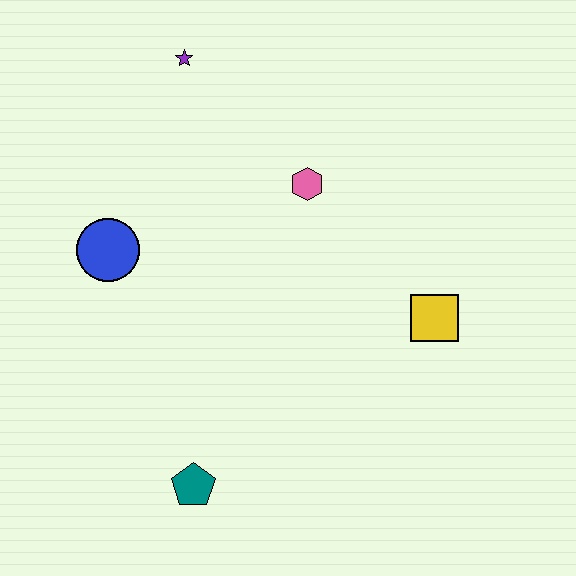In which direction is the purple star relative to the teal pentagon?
The purple star is above the teal pentagon.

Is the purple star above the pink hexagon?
Yes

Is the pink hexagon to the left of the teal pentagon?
No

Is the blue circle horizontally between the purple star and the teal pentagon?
No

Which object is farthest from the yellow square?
The purple star is farthest from the yellow square.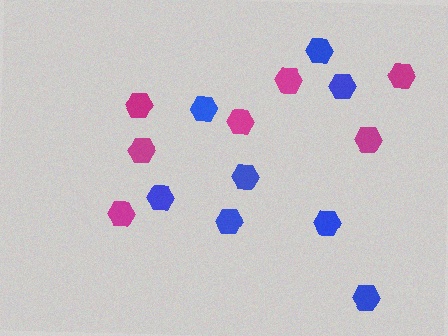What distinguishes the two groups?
There are 2 groups: one group of blue hexagons (8) and one group of magenta hexagons (7).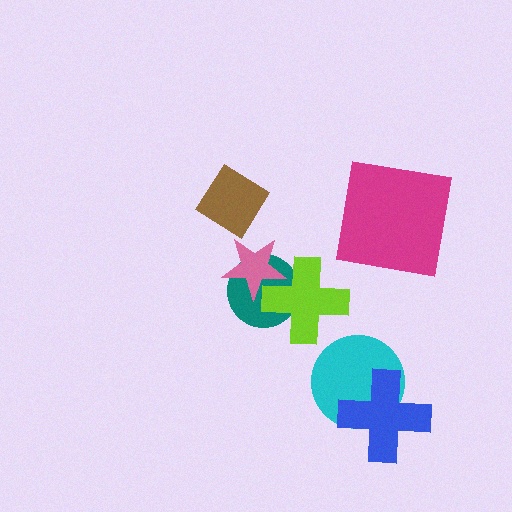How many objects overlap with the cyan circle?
1 object overlaps with the cyan circle.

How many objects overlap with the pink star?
2 objects overlap with the pink star.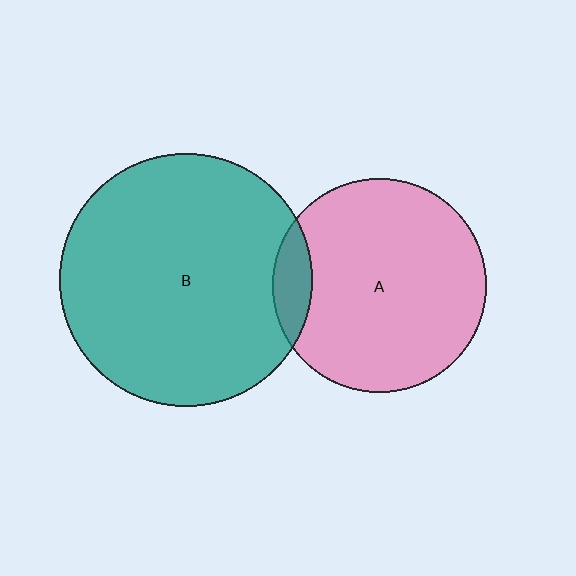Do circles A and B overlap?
Yes.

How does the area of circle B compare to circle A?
Approximately 1.4 times.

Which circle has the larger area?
Circle B (teal).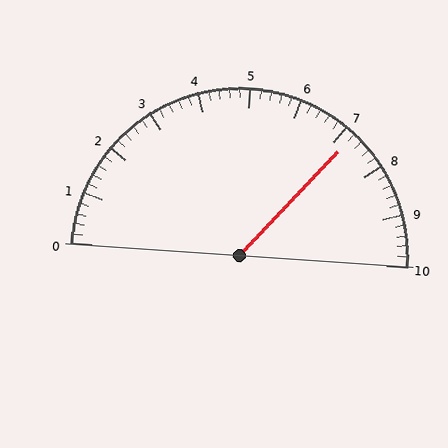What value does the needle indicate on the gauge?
The needle indicates approximately 7.2.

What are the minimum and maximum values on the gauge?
The gauge ranges from 0 to 10.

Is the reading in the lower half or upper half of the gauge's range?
The reading is in the upper half of the range (0 to 10).